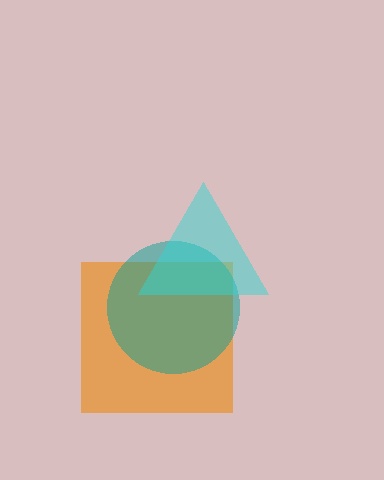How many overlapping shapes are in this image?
There are 3 overlapping shapes in the image.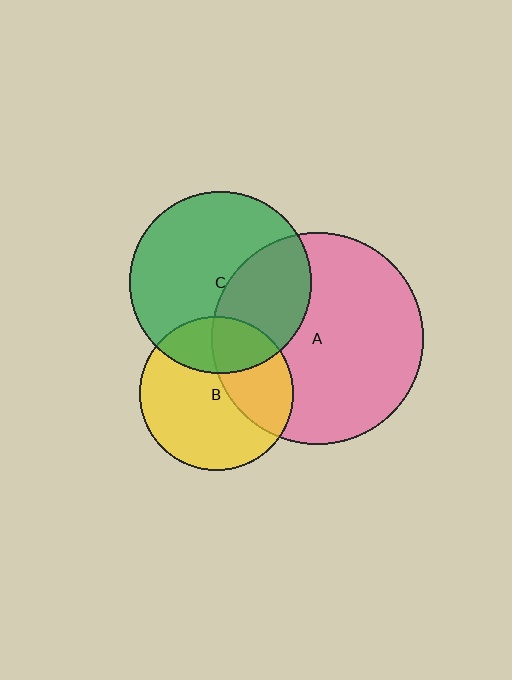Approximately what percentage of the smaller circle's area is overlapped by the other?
Approximately 35%.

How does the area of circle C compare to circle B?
Approximately 1.4 times.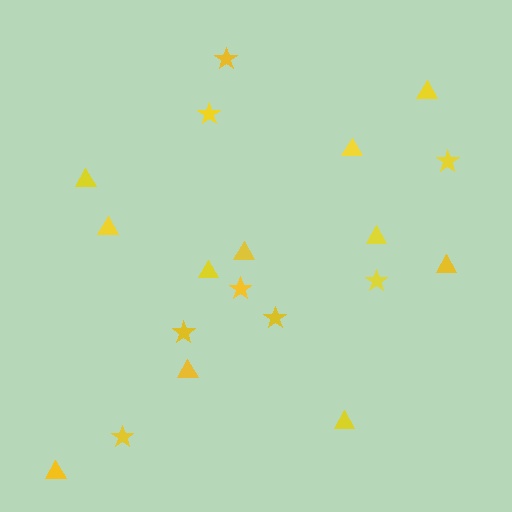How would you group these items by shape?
There are 2 groups: one group of stars (8) and one group of triangles (11).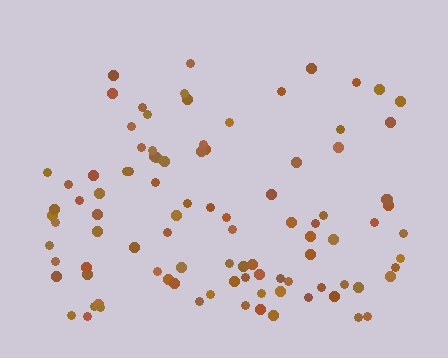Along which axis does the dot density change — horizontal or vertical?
Vertical.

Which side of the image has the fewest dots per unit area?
The top.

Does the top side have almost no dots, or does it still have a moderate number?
Still a moderate number, just noticeably fewer than the bottom.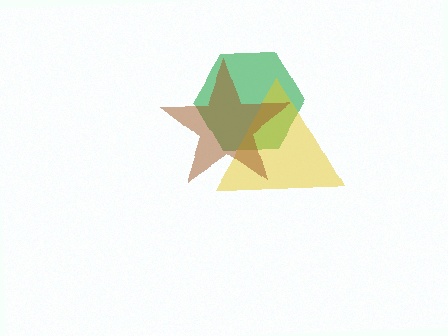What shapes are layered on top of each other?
The layered shapes are: a green hexagon, a yellow triangle, a brown star.